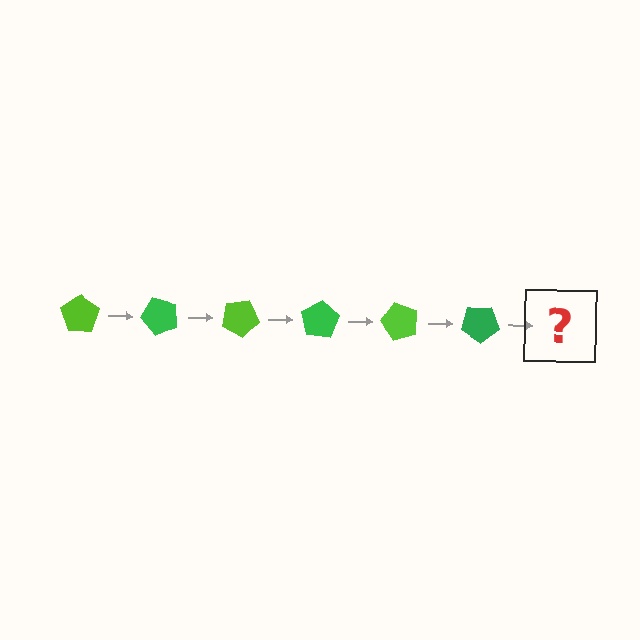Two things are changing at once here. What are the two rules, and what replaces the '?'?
The two rules are that it rotates 50 degrees each step and the color cycles through lime and green. The '?' should be a lime pentagon, rotated 300 degrees from the start.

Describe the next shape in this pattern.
It should be a lime pentagon, rotated 300 degrees from the start.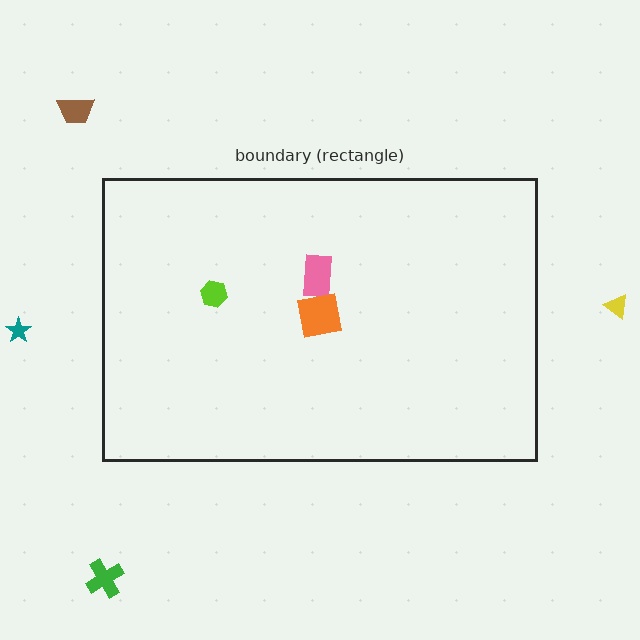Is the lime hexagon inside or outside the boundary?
Inside.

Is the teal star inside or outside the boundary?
Outside.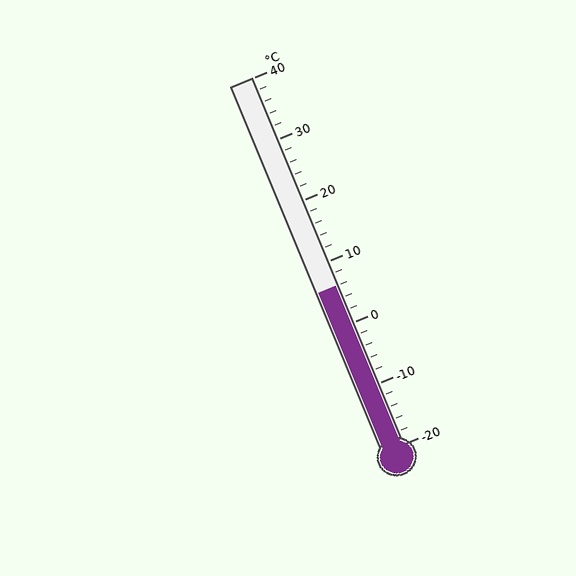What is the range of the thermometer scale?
The thermometer scale ranges from -20°C to 40°C.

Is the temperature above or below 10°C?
The temperature is below 10°C.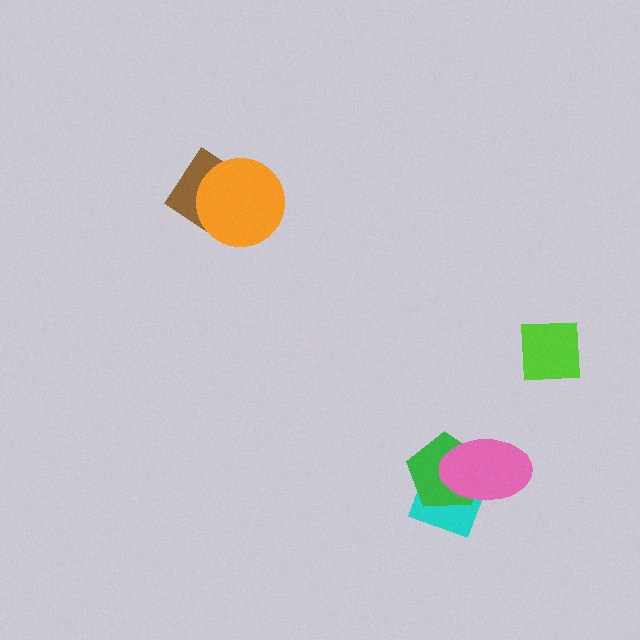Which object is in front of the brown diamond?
The orange circle is in front of the brown diamond.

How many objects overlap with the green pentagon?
2 objects overlap with the green pentagon.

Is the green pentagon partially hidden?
Yes, it is partially covered by another shape.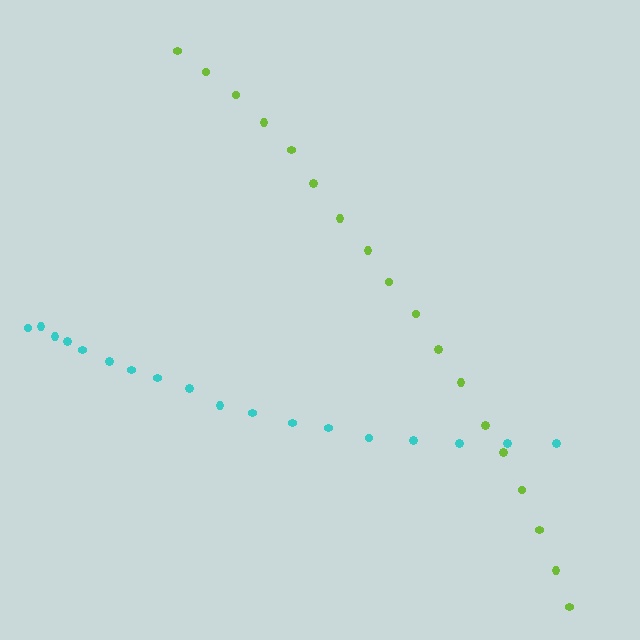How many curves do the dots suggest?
There are 2 distinct paths.